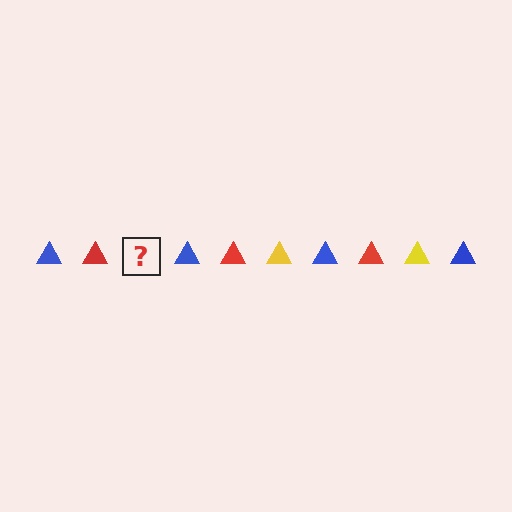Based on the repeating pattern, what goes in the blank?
The blank should be a yellow triangle.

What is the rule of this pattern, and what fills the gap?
The rule is that the pattern cycles through blue, red, yellow triangles. The gap should be filled with a yellow triangle.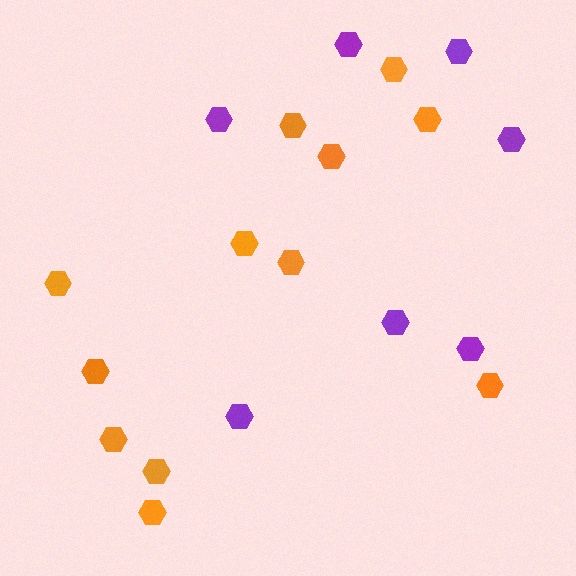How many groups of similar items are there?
There are 2 groups: one group of purple hexagons (7) and one group of orange hexagons (12).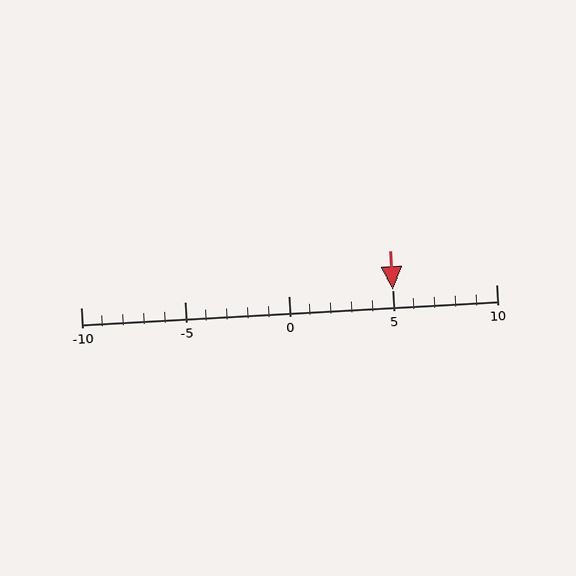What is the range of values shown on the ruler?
The ruler shows values from -10 to 10.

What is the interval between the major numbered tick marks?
The major tick marks are spaced 5 units apart.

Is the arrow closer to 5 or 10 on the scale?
The arrow is closer to 5.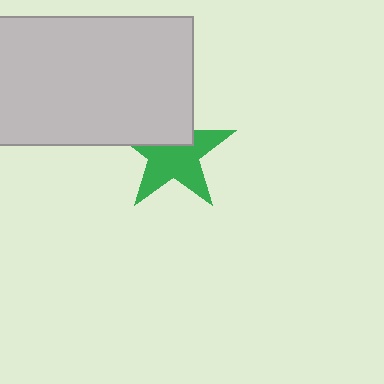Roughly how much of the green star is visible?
About half of it is visible (roughly 64%).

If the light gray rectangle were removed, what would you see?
You would see the complete green star.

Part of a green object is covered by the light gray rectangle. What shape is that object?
It is a star.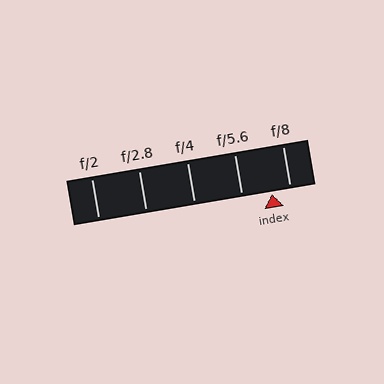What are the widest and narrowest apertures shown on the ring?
The widest aperture shown is f/2 and the narrowest is f/8.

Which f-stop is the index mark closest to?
The index mark is closest to f/8.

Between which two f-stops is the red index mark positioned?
The index mark is between f/5.6 and f/8.